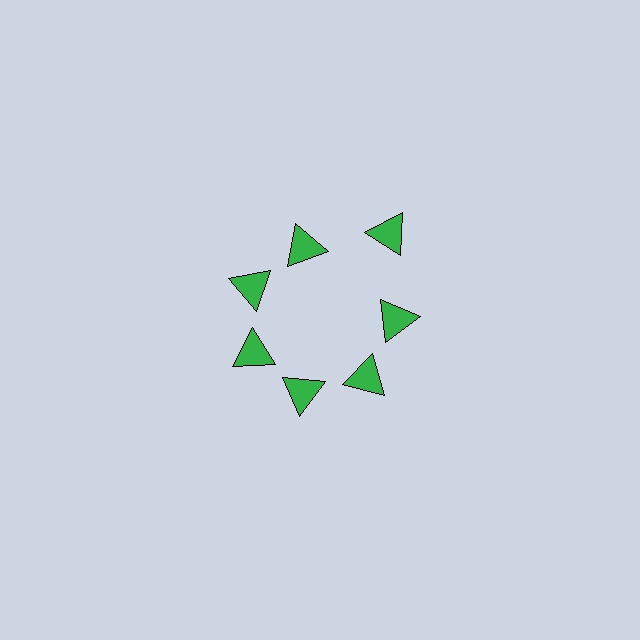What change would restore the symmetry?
The symmetry would be restored by moving it inward, back onto the ring so that all 7 triangles sit at equal angles and equal distance from the center.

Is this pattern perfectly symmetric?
No. The 7 green triangles are arranged in a ring, but one element near the 1 o'clock position is pushed outward from the center, breaking the 7-fold rotational symmetry.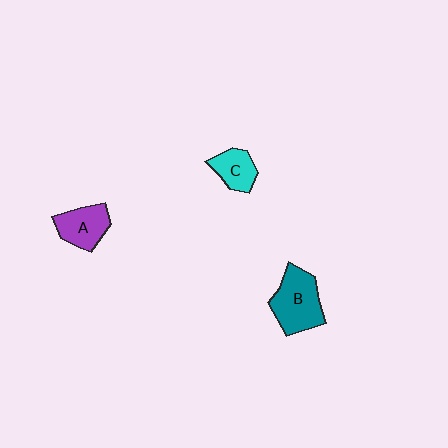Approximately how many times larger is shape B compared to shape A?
Approximately 1.4 times.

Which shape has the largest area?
Shape B (teal).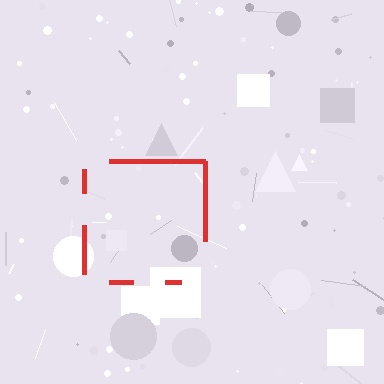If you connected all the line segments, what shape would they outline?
They would outline a square.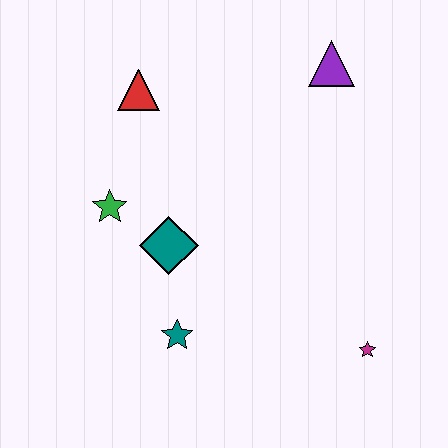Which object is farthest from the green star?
The magenta star is farthest from the green star.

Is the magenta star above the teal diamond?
No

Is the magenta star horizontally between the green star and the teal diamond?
No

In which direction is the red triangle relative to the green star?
The red triangle is above the green star.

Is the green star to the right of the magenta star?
No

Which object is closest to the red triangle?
The green star is closest to the red triangle.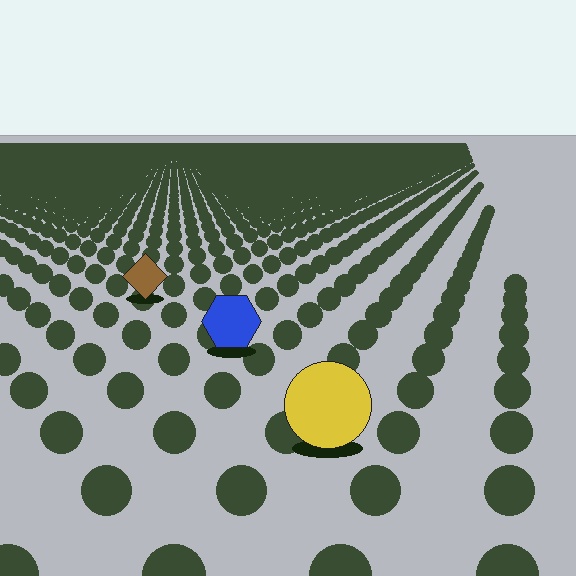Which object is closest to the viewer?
The yellow circle is closest. The texture marks near it are larger and more spread out.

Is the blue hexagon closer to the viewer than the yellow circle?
No. The yellow circle is closer — you can tell from the texture gradient: the ground texture is coarser near it.